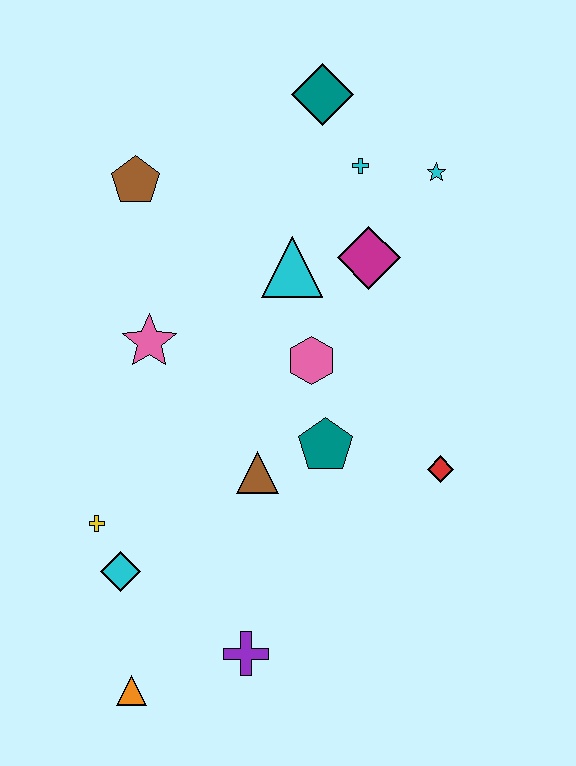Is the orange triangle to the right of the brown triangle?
No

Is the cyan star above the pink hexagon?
Yes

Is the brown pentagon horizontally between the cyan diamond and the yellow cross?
No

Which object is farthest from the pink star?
The orange triangle is farthest from the pink star.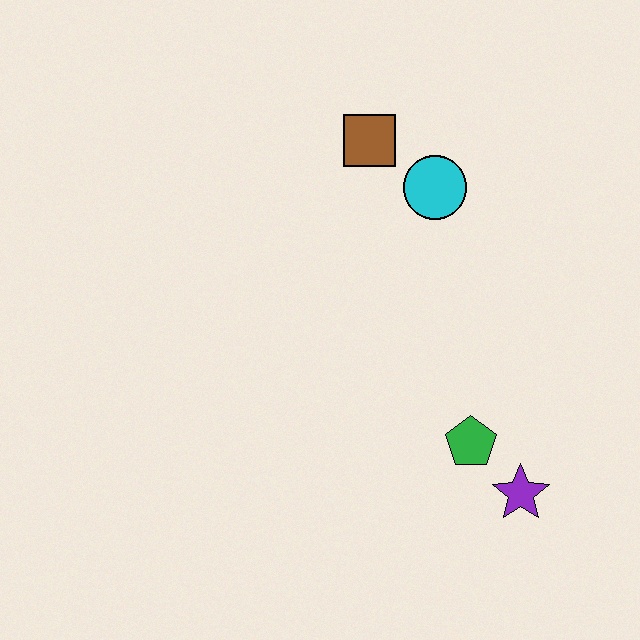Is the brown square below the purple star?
No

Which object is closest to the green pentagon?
The purple star is closest to the green pentagon.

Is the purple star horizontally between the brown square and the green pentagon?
No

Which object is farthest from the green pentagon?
The brown square is farthest from the green pentagon.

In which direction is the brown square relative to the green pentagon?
The brown square is above the green pentagon.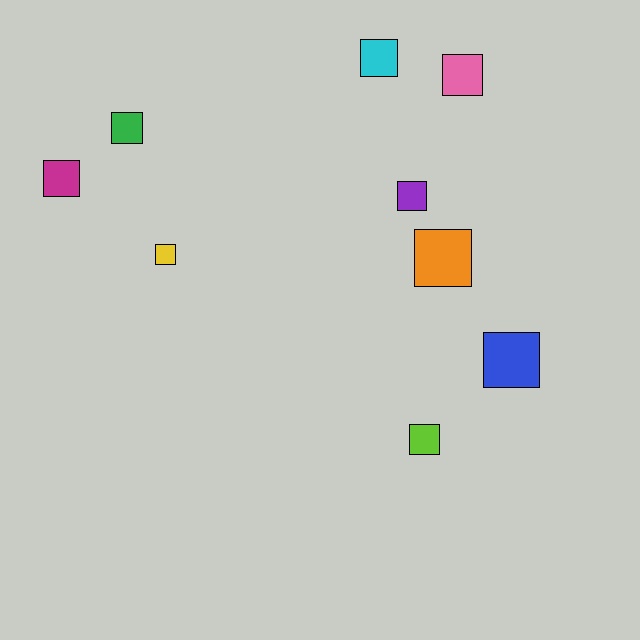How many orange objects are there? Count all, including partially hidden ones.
There is 1 orange object.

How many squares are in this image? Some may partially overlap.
There are 9 squares.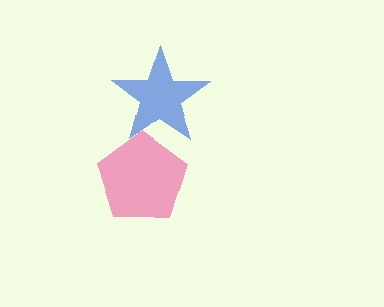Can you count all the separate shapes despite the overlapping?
Yes, there are 2 separate shapes.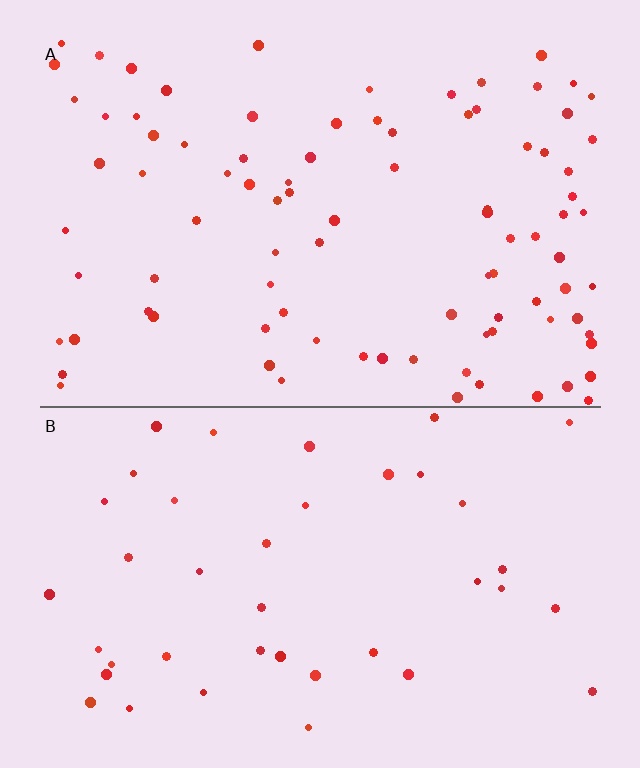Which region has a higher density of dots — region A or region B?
A (the top).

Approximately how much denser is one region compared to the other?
Approximately 2.2× — region A over region B.